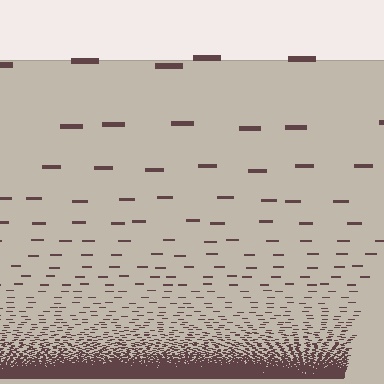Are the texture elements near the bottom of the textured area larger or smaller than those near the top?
Smaller. The gradient is inverted — elements near the bottom are smaller and denser.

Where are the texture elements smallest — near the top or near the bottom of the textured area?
Near the bottom.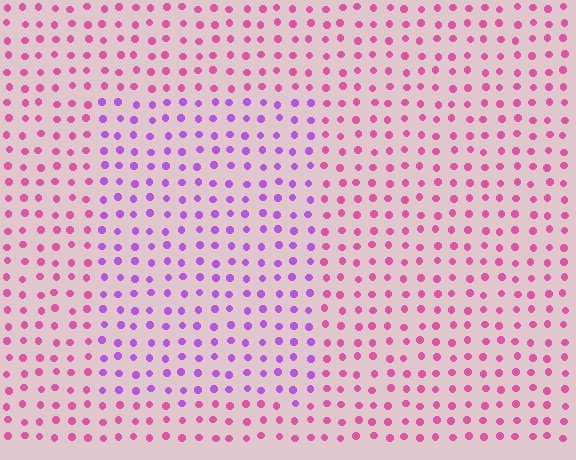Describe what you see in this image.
The image is filled with small pink elements in a uniform arrangement. A rectangle-shaped region is visible where the elements are tinted to a slightly different hue, forming a subtle color boundary.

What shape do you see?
I see a rectangle.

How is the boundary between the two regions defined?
The boundary is defined purely by a slight shift in hue (about 38 degrees). Spacing, size, and orientation are identical on both sides.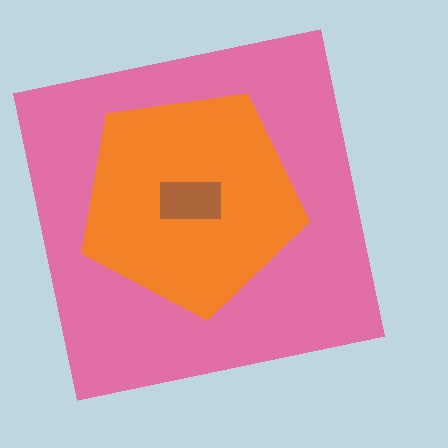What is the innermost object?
The brown rectangle.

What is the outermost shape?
The pink square.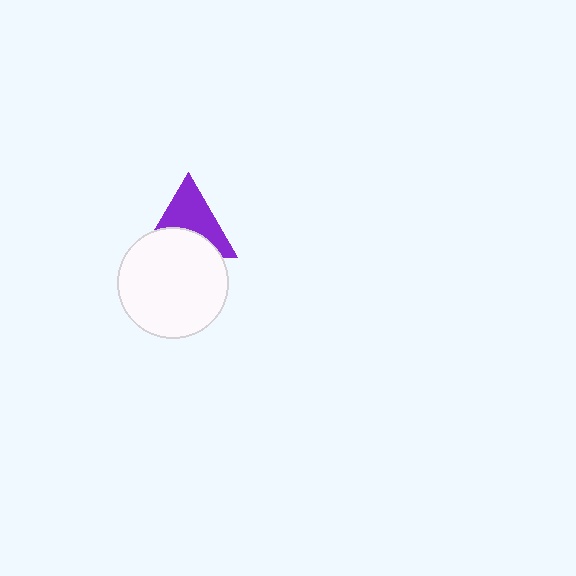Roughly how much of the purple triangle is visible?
About half of it is visible (roughly 57%).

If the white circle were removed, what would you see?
You would see the complete purple triangle.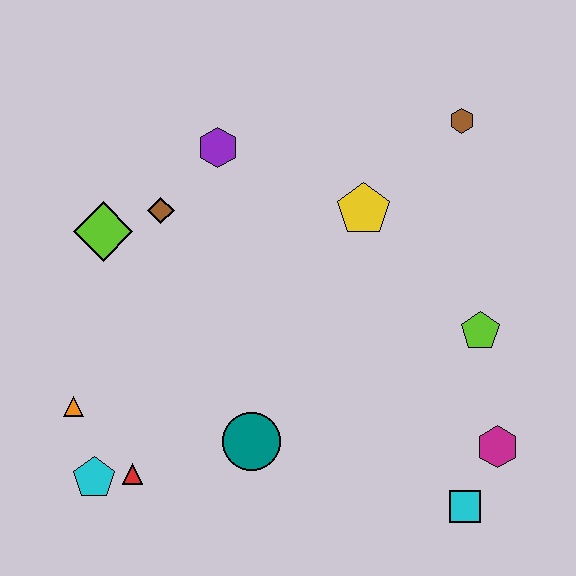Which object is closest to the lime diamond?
The brown diamond is closest to the lime diamond.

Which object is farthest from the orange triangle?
The brown hexagon is farthest from the orange triangle.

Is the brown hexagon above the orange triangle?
Yes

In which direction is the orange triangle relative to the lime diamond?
The orange triangle is below the lime diamond.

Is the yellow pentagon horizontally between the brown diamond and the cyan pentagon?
No